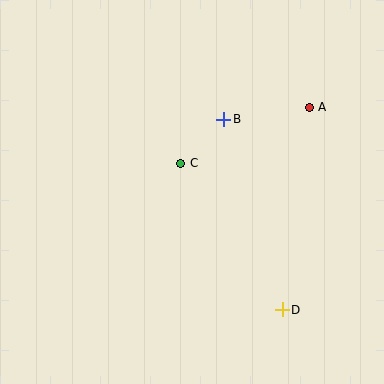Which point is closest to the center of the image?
Point C at (181, 163) is closest to the center.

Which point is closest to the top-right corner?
Point A is closest to the top-right corner.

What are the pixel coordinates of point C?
Point C is at (181, 163).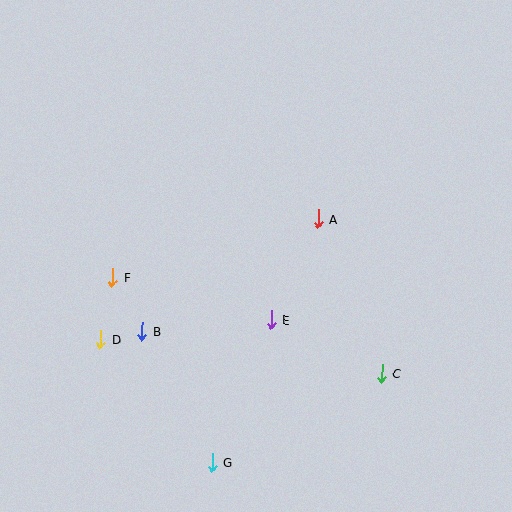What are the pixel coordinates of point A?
Point A is at (318, 219).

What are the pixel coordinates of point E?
Point E is at (271, 320).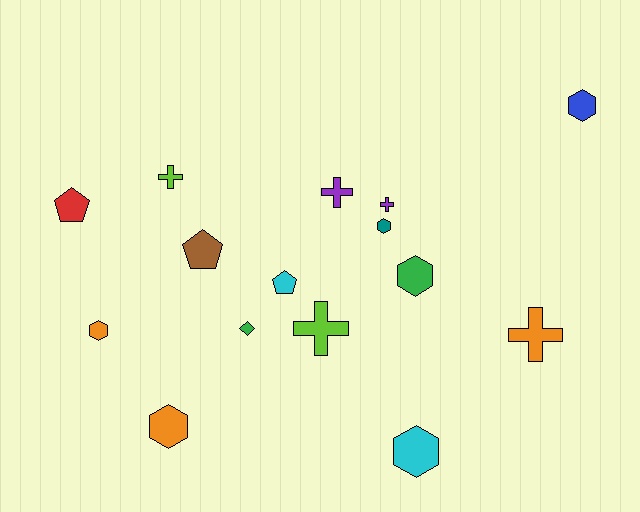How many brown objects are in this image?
There is 1 brown object.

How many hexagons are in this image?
There are 6 hexagons.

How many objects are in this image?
There are 15 objects.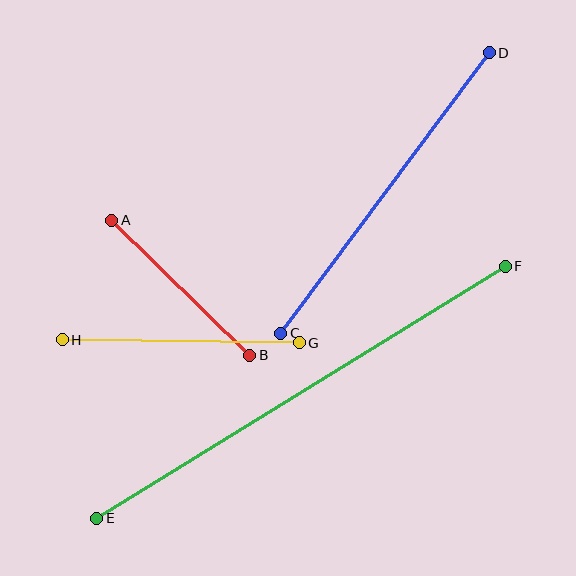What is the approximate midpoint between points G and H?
The midpoint is at approximately (181, 341) pixels.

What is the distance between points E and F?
The distance is approximately 480 pixels.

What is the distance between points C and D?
The distance is approximately 350 pixels.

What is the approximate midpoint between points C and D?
The midpoint is at approximately (385, 193) pixels.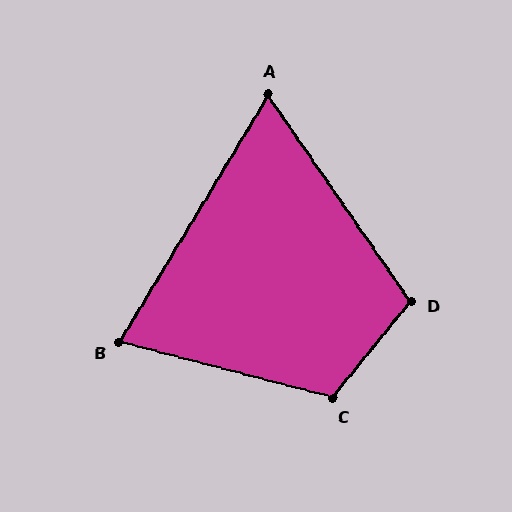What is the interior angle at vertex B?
Approximately 74 degrees (acute).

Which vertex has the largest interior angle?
C, at approximately 114 degrees.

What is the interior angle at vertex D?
Approximately 106 degrees (obtuse).